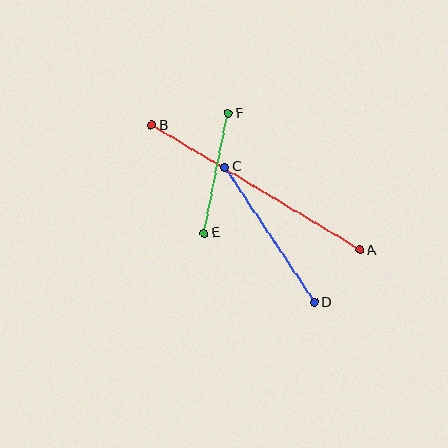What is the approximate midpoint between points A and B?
The midpoint is at approximately (256, 188) pixels.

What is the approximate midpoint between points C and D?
The midpoint is at approximately (270, 235) pixels.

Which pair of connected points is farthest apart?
Points A and B are farthest apart.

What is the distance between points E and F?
The distance is approximately 123 pixels.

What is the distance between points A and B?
The distance is approximately 242 pixels.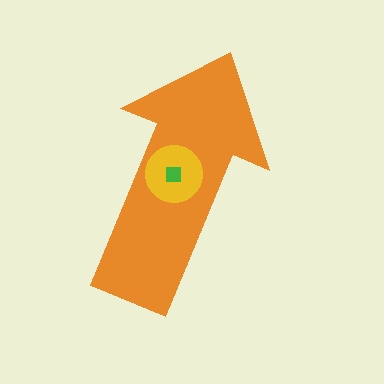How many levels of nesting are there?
3.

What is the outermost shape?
The orange arrow.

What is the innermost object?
The green square.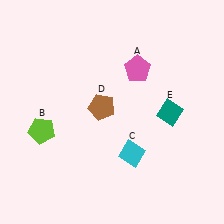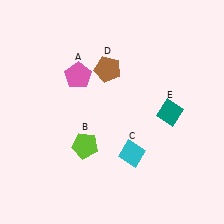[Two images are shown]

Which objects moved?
The objects that moved are: the pink pentagon (A), the lime pentagon (B), the brown pentagon (D).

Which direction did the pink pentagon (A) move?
The pink pentagon (A) moved left.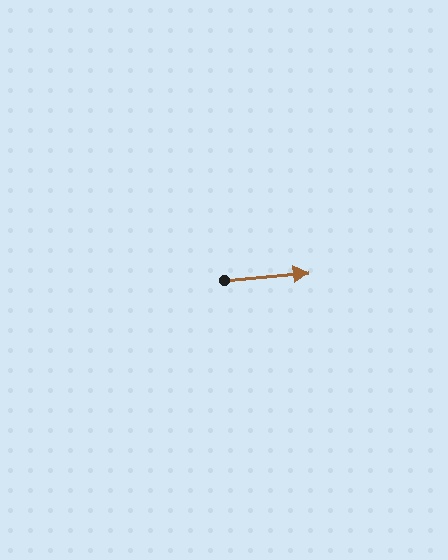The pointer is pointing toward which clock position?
Roughly 3 o'clock.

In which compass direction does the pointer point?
East.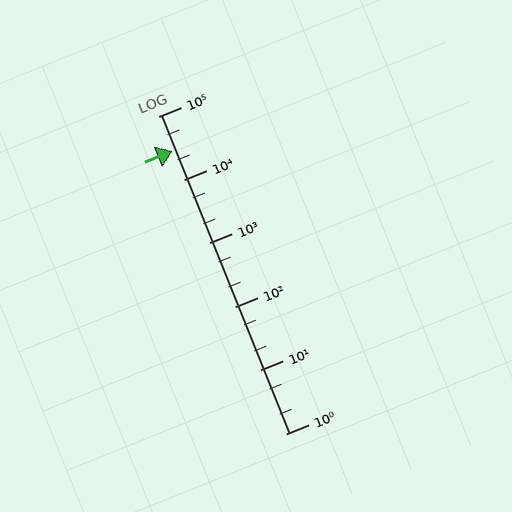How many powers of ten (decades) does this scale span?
The scale spans 5 decades, from 1 to 100000.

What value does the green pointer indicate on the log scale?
The pointer indicates approximately 28000.